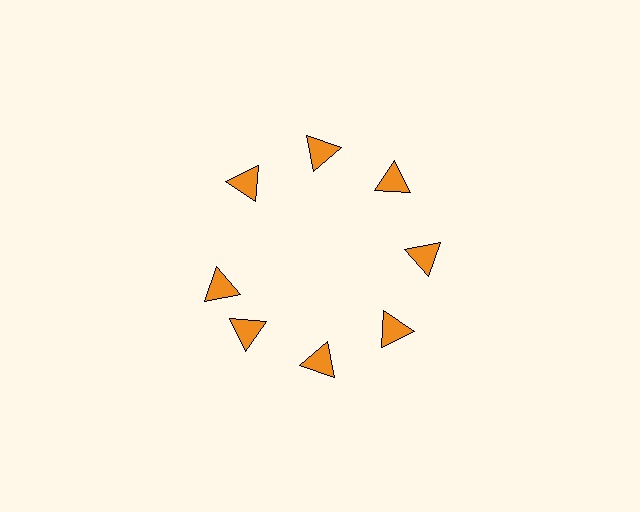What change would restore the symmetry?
The symmetry would be restored by rotating it back into even spacing with its neighbors so that all 8 triangles sit at equal angles and equal distance from the center.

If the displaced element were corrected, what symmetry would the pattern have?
It would have 8-fold rotational symmetry — the pattern would map onto itself every 45 degrees.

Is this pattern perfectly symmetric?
No. The 8 orange triangles are arranged in a ring, but one element near the 9 o'clock position is rotated out of alignment along the ring, breaking the 8-fold rotational symmetry.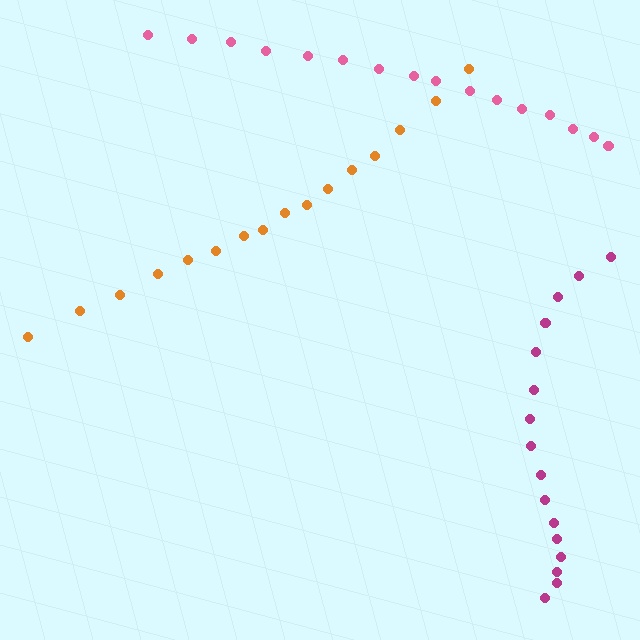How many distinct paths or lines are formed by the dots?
There are 3 distinct paths.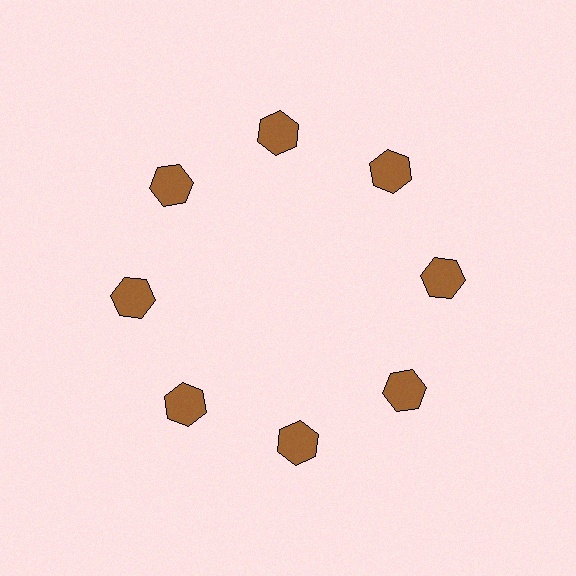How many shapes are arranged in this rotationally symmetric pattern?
There are 8 shapes, arranged in 8 groups of 1.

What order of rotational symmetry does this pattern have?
This pattern has 8-fold rotational symmetry.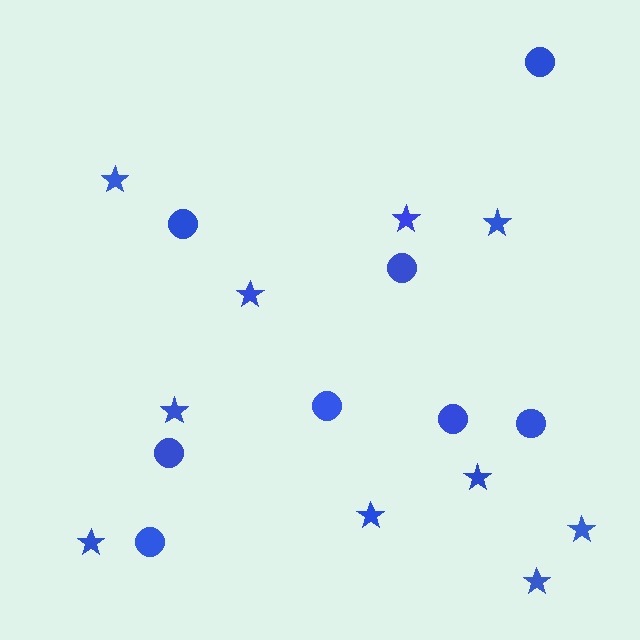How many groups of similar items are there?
There are 2 groups: one group of circles (8) and one group of stars (10).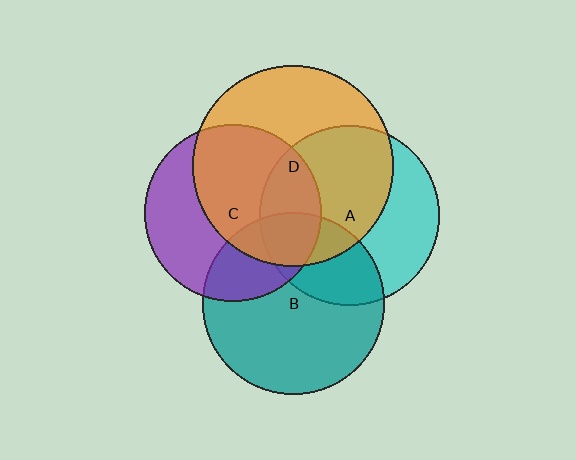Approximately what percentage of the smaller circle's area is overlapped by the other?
Approximately 55%.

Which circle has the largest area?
Circle D (orange).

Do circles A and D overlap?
Yes.